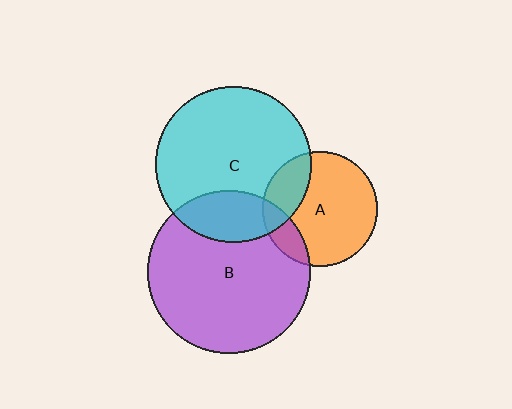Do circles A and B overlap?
Yes.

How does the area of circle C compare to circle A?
Approximately 1.8 times.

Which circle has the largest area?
Circle B (purple).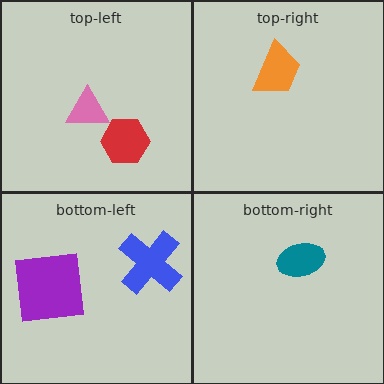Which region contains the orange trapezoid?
The top-right region.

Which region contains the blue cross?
The bottom-left region.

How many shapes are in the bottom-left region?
2.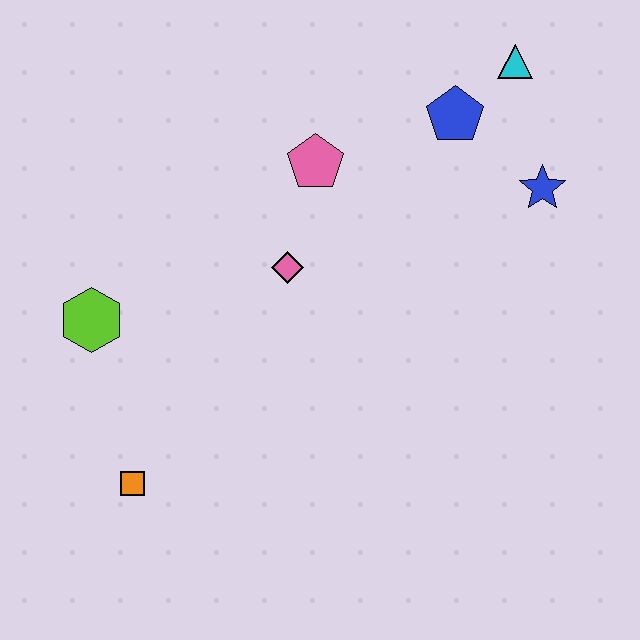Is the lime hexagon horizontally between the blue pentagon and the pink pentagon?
No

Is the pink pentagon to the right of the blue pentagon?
No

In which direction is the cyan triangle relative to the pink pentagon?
The cyan triangle is to the right of the pink pentagon.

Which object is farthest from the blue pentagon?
The orange square is farthest from the blue pentagon.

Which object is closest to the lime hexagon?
The orange square is closest to the lime hexagon.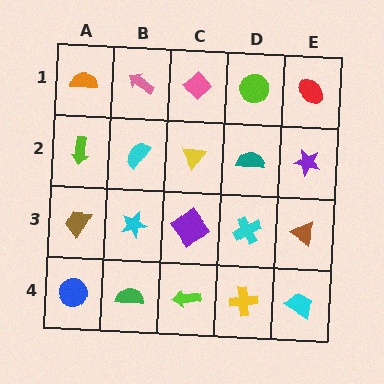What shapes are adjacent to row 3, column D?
A teal semicircle (row 2, column D), a yellow cross (row 4, column D), a purple diamond (row 3, column C), a brown triangle (row 3, column E).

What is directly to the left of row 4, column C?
A green semicircle.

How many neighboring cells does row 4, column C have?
3.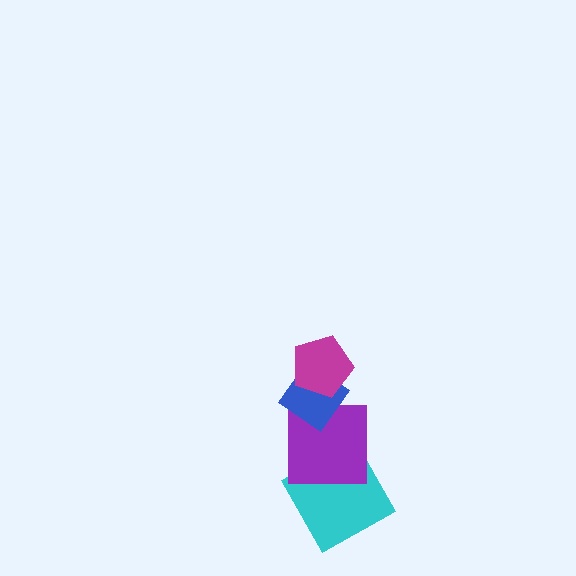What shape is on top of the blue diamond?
The magenta pentagon is on top of the blue diamond.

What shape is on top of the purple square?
The blue diamond is on top of the purple square.